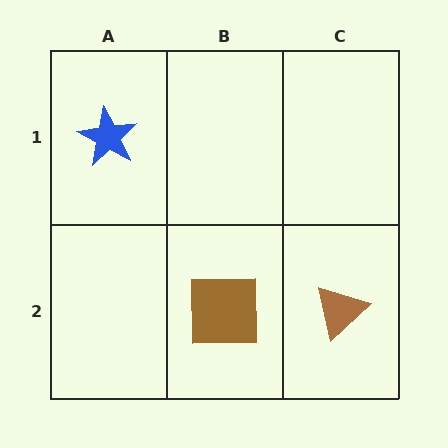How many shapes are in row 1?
1 shape.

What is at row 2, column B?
A brown square.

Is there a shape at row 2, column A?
No, that cell is empty.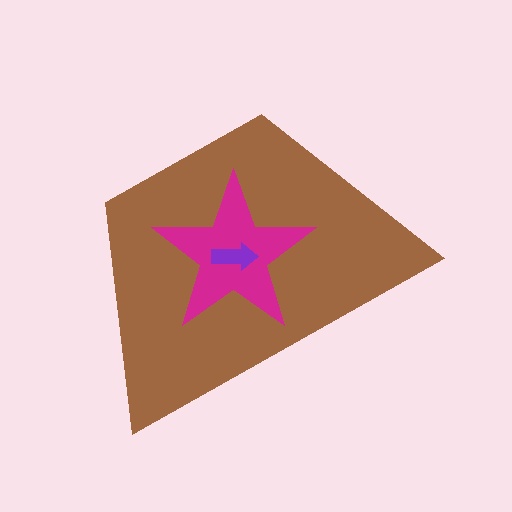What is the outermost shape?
The brown trapezoid.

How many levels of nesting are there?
3.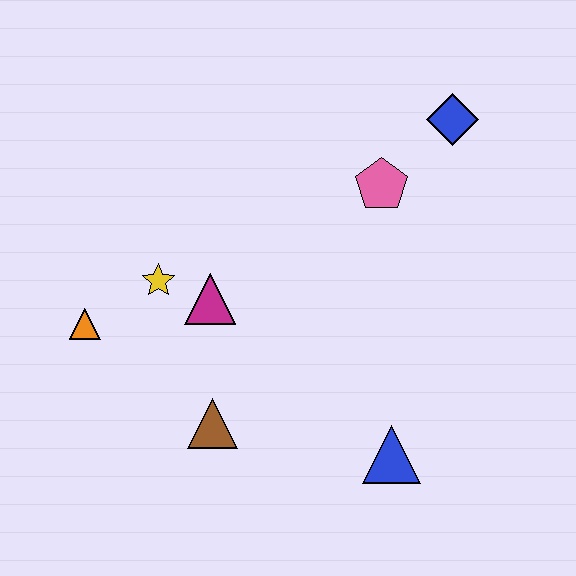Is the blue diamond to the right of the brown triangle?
Yes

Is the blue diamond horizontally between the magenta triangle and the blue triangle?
No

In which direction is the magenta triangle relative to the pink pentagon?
The magenta triangle is to the left of the pink pentagon.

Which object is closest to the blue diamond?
The pink pentagon is closest to the blue diamond.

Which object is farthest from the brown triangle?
The blue diamond is farthest from the brown triangle.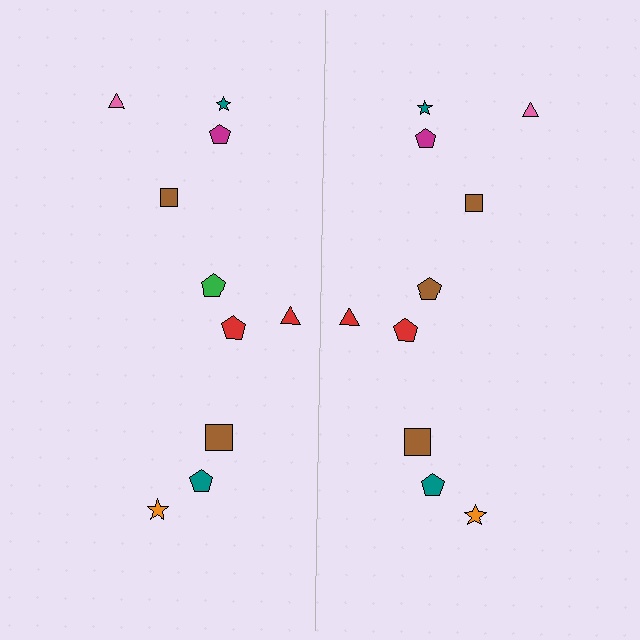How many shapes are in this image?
There are 20 shapes in this image.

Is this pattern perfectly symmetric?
No, the pattern is not perfectly symmetric. The brown pentagon on the right side breaks the symmetry — its mirror counterpart is green.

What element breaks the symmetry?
The brown pentagon on the right side breaks the symmetry — its mirror counterpart is green.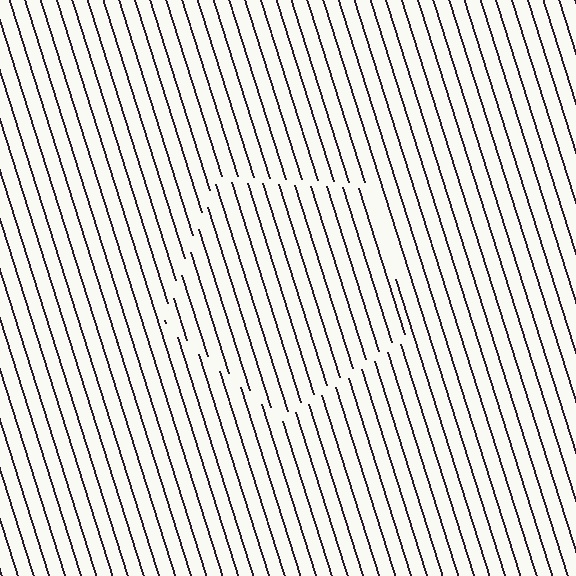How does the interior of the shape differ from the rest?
The interior of the shape contains the same grating, shifted by half a period — the contour is defined by the phase discontinuity where line-ends from the inner and outer gratings abut.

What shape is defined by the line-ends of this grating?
An illusory pentagon. The interior of the shape contains the same grating, shifted by half a period — the contour is defined by the phase discontinuity where line-ends from the inner and outer gratings abut.